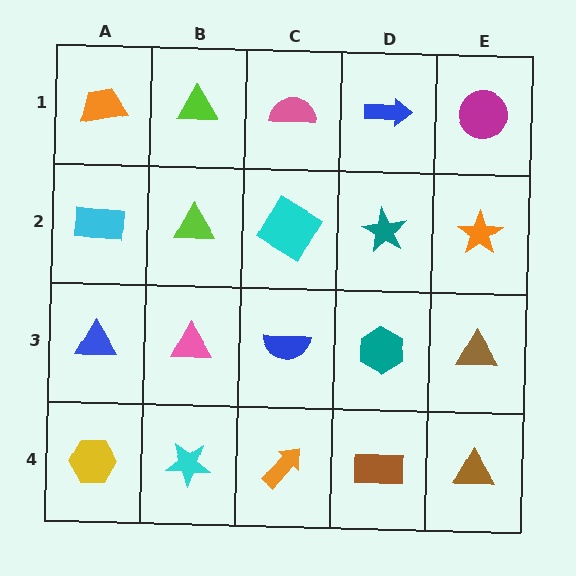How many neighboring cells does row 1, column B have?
3.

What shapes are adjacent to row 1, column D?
A teal star (row 2, column D), a pink semicircle (row 1, column C), a magenta circle (row 1, column E).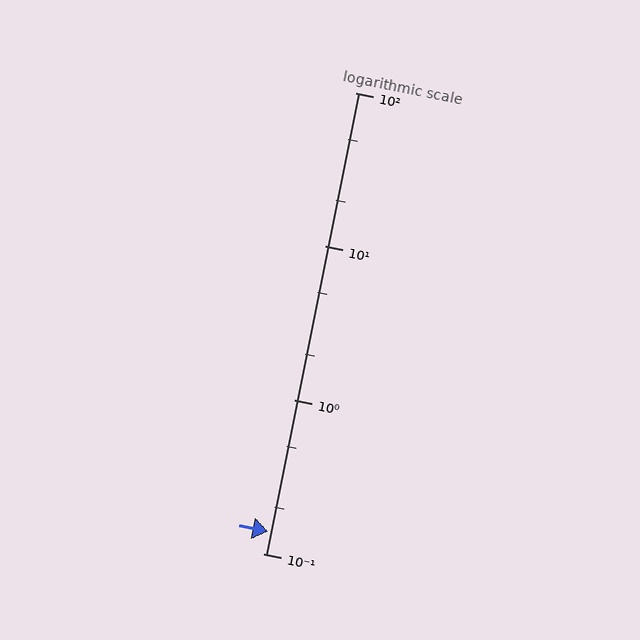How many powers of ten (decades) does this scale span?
The scale spans 3 decades, from 0.1 to 100.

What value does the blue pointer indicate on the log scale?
The pointer indicates approximately 0.14.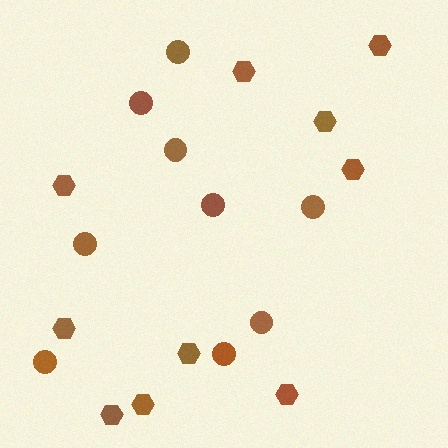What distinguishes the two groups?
There are 2 groups: one group of hexagons (10) and one group of circles (9).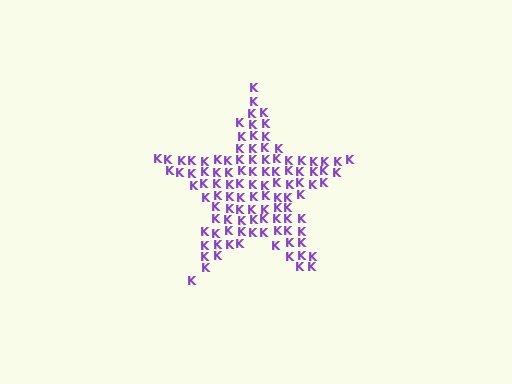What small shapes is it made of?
It is made of small letter K's.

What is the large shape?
The large shape is a star.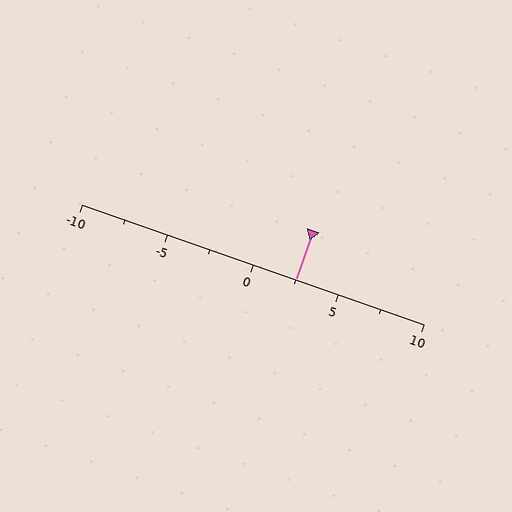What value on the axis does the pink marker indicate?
The marker indicates approximately 2.5.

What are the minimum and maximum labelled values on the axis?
The axis runs from -10 to 10.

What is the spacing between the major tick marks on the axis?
The major ticks are spaced 5 apart.